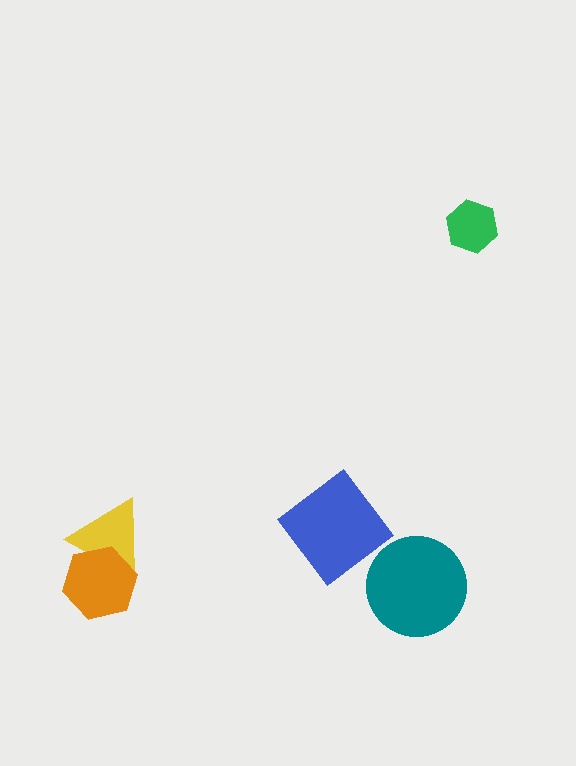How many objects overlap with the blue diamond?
0 objects overlap with the blue diamond.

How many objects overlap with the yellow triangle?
1 object overlaps with the yellow triangle.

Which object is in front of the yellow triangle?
The orange hexagon is in front of the yellow triangle.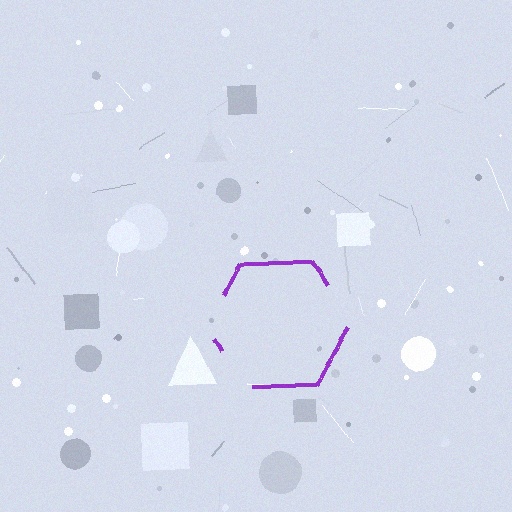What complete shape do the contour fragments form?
The contour fragments form a hexagon.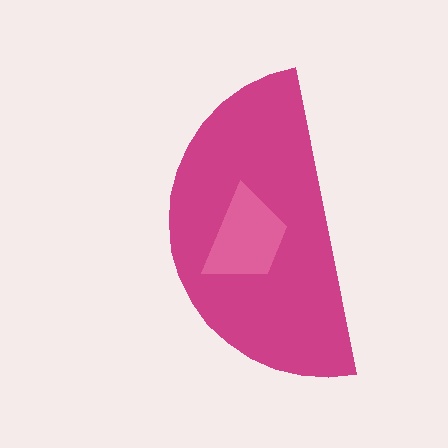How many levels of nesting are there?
2.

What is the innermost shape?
The pink trapezoid.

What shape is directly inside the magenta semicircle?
The pink trapezoid.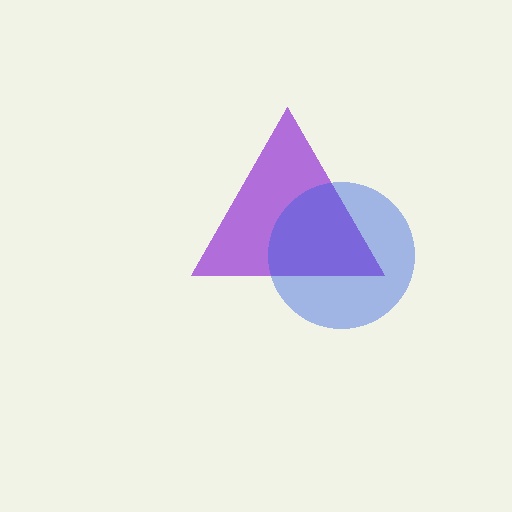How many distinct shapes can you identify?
There are 2 distinct shapes: a purple triangle, a blue circle.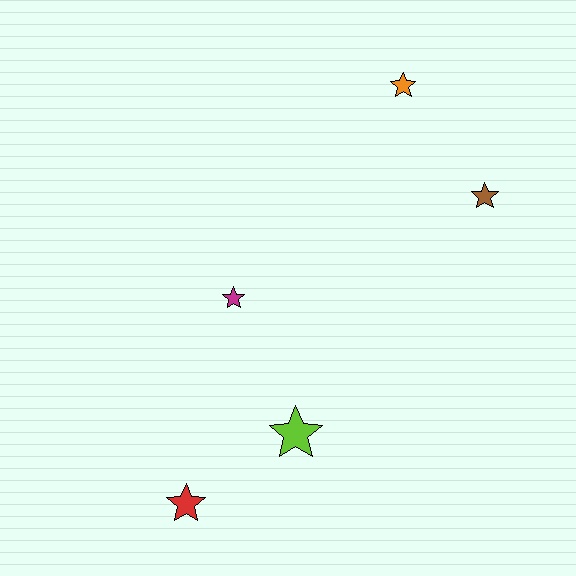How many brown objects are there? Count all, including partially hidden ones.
There is 1 brown object.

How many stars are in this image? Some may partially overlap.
There are 5 stars.